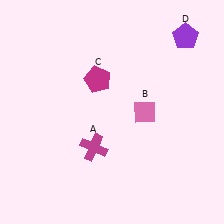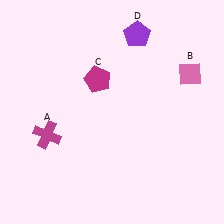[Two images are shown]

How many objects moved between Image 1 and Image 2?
3 objects moved between the two images.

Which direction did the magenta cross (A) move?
The magenta cross (A) moved left.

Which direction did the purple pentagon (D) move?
The purple pentagon (D) moved left.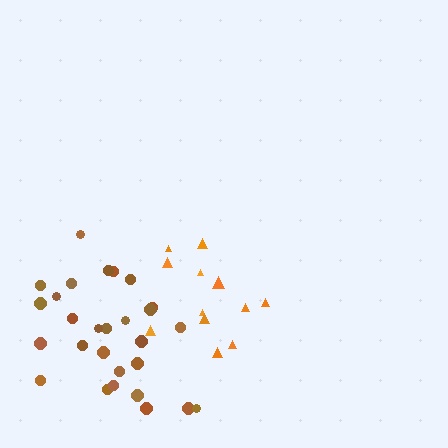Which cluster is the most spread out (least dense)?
Orange.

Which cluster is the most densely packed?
Brown.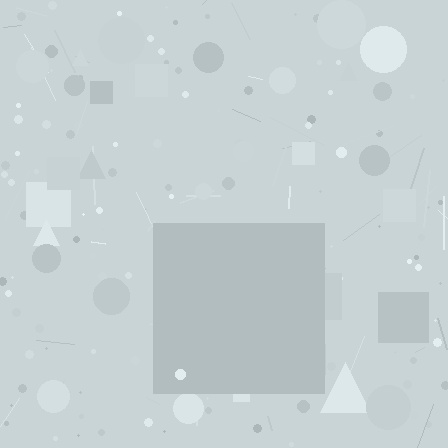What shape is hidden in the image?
A square is hidden in the image.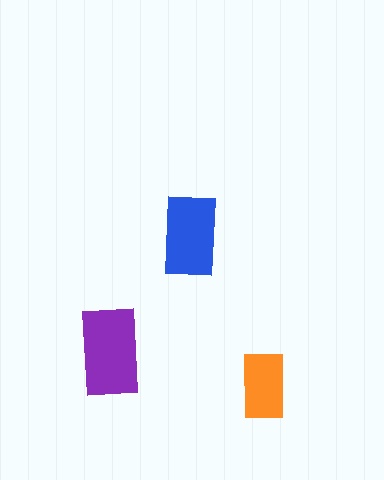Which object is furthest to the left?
The purple rectangle is leftmost.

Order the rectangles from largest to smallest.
the purple one, the blue one, the orange one.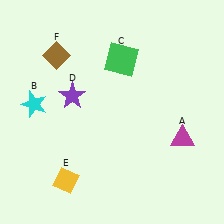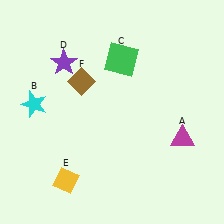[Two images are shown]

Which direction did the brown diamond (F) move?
The brown diamond (F) moved down.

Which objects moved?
The objects that moved are: the purple star (D), the brown diamond (F).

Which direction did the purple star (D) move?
The purple star (D) moved up.